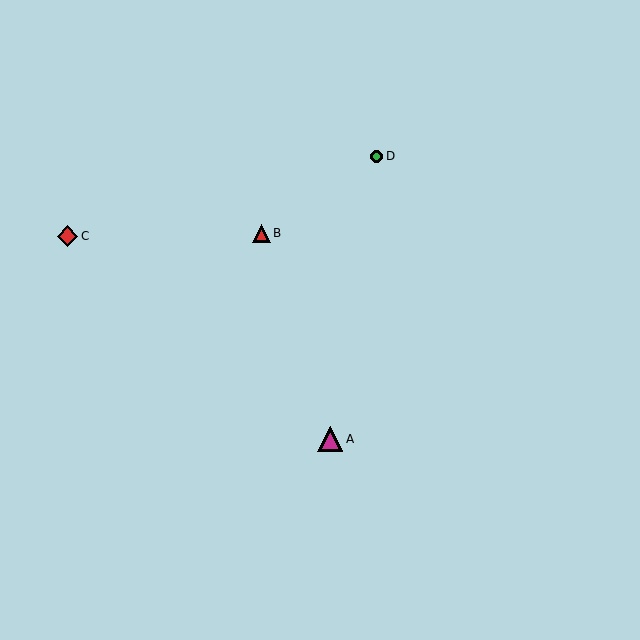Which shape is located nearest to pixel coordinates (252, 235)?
The red triangle (labeled B) at (261, 233) is nearest to that location.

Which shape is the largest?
The magenta triangle (labeled A) is the largest.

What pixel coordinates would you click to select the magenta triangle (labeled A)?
Click at (330, 439) to select the magenta triangle A.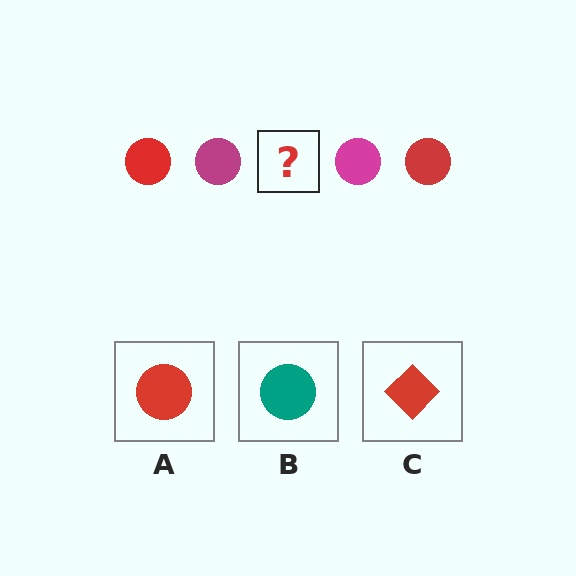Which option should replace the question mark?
Option A.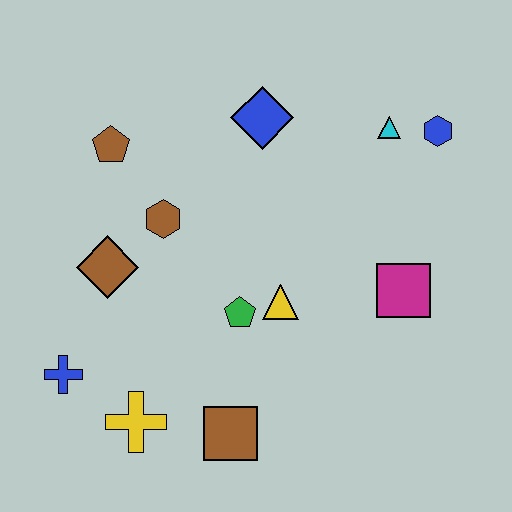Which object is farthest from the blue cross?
The blue hexagon is farthest from the blue cross.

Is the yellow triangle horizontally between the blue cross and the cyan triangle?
Yes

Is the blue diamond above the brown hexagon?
Yes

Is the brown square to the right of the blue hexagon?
No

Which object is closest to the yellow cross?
The blue cross is closest to the yellow cross.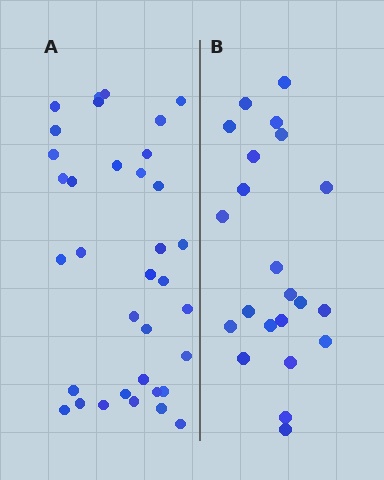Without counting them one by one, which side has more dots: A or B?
Region A (the left region) has more dots.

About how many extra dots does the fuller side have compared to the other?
Region A has approximately 15 more dots than region B.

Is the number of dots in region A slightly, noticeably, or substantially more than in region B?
Region A has substantially more. The ratio is roughly 1.6 to 1.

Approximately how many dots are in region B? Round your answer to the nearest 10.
About 20 dots. (The exact count is 22, which rounds to 20.)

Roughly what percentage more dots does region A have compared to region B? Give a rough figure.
About 60% more.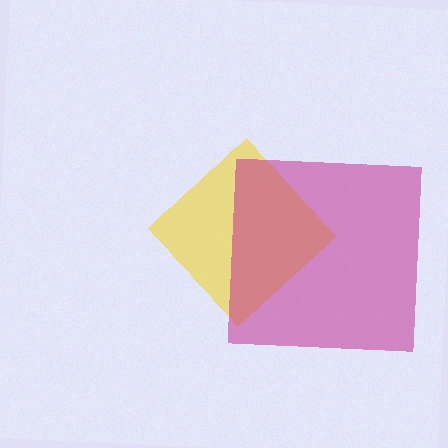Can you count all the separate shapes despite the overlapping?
Yes, there are 2 separate shapes.